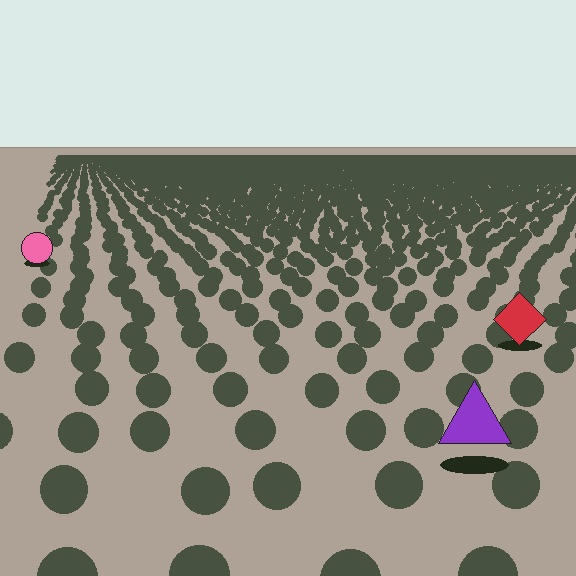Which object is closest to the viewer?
The purple triangle is closest. The texture marks near it are larger and more spread out.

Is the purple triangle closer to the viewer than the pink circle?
Yes. The purple triangle is closer — you can tell from the texture gradient: the ground texture is coarser near it.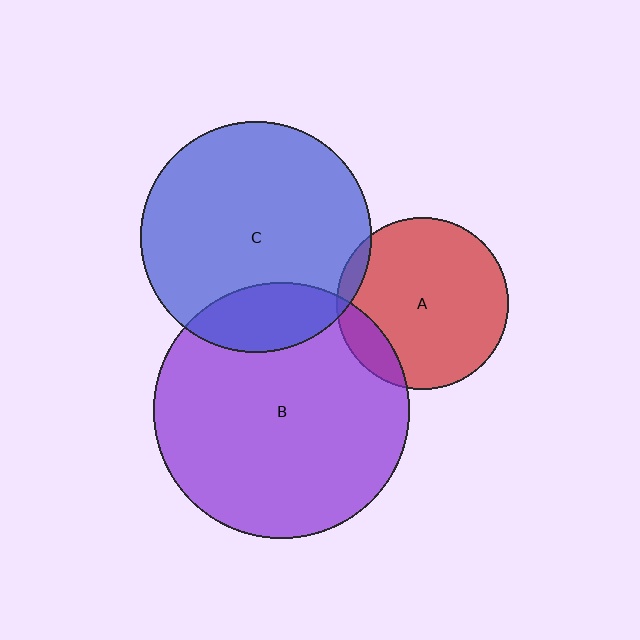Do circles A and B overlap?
Yes.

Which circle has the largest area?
Circle B (purple).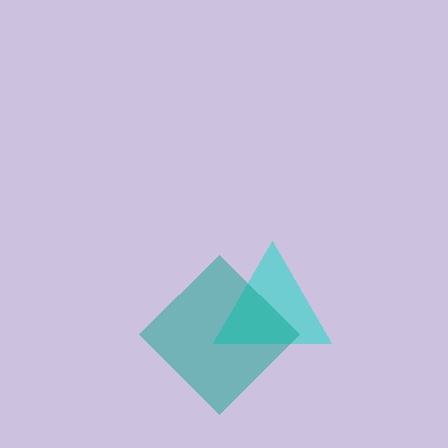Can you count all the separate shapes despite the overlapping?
Yes, there are 2 separate shapes.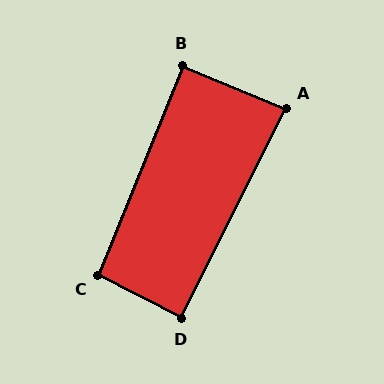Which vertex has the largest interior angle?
C, at approximately 94 degrees.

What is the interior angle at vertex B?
Approximately 90 degrees (approximately right).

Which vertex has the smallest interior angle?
A, at approximately 86 degrees.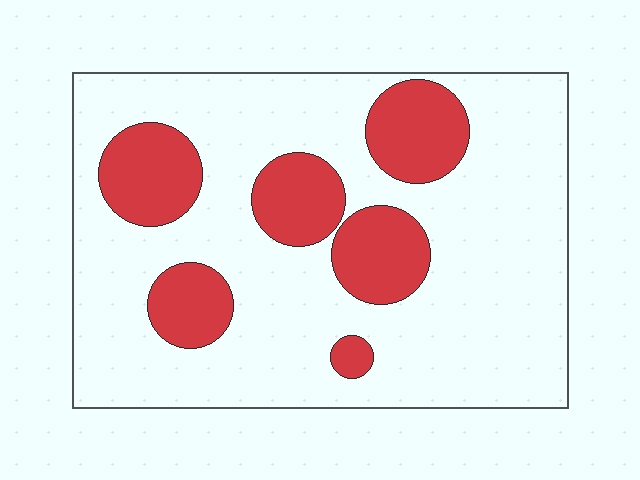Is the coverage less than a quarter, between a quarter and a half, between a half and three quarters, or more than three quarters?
Less than a quarter.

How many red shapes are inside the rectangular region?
6.